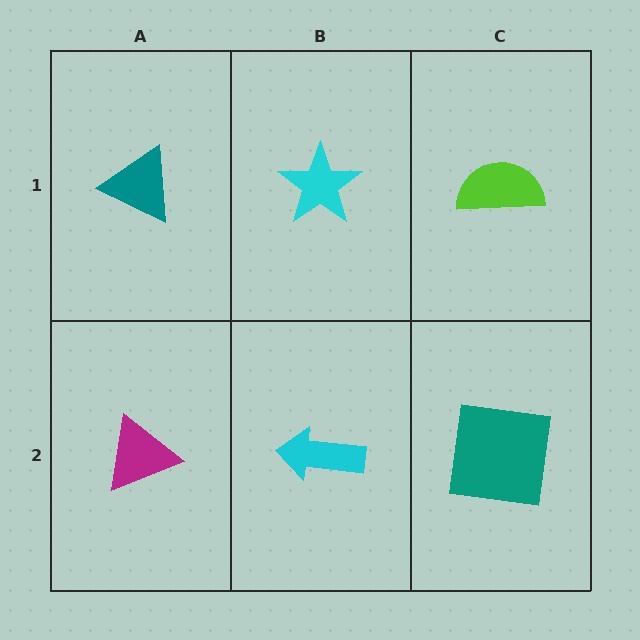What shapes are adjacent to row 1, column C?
A teal square (row 2, column C), a cyan star (row 1, column B).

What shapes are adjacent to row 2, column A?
A teal triangle (row 1, column A), a cyan arrow (row 2, column B).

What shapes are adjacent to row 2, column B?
A cyan star (row 1, column B), a magenta triangle (row 2, column A), a teal square (row 2, column C).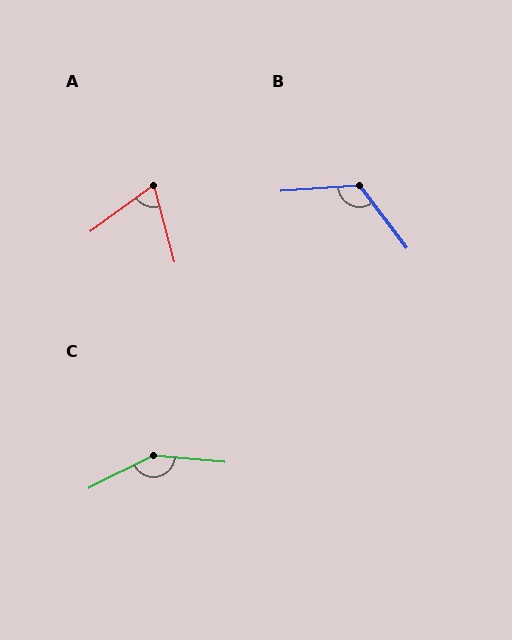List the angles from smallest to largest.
A (69°), B (123°), C (148°).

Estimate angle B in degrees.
Approximately 123 degrees.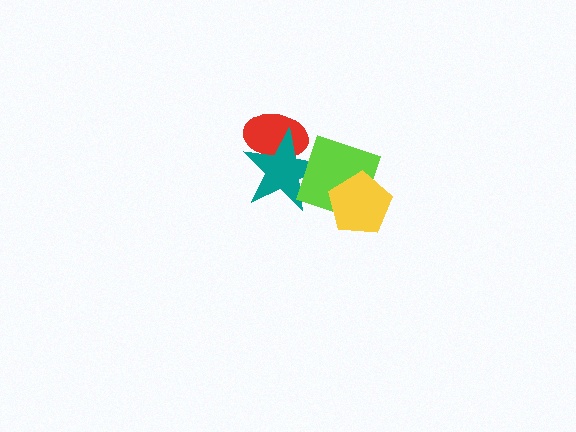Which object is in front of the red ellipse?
The teal star is in front of the red ellipse.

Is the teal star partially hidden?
Yes, it is partially covered by another shape.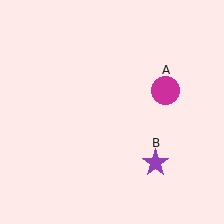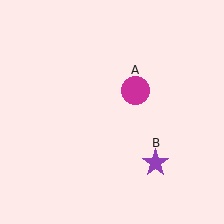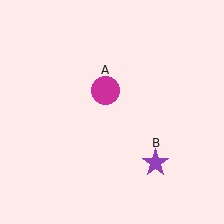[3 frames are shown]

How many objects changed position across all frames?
1 object changed position: magenta circle (object A).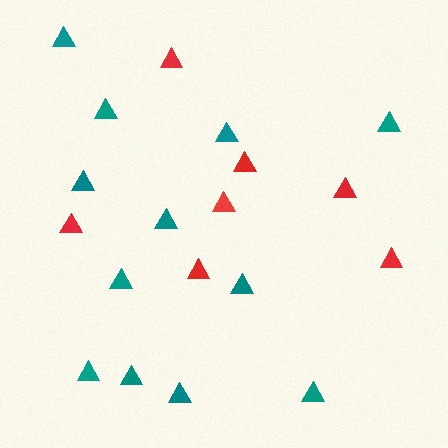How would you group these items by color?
There are 2 groups: one group of teal triangles (12) and one group of red triangles (7).